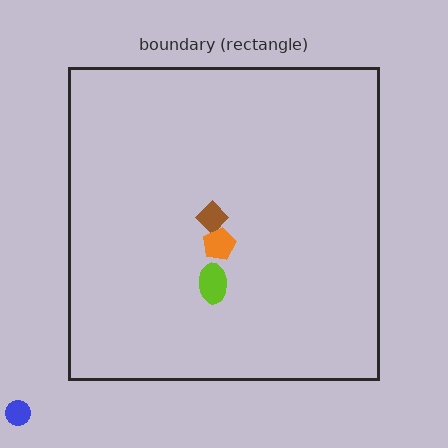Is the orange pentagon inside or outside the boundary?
Inside.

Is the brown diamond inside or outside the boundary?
Inside.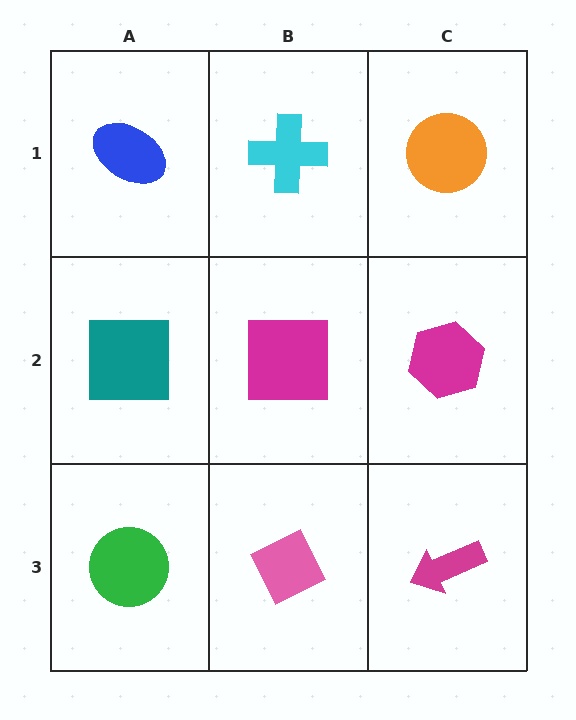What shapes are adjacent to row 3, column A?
A teal square (row 2, column A), a pink diamond (row 3, column B).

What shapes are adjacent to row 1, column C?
A magenta hexagon (row 2, column C), a cyan cross (row 1, column B).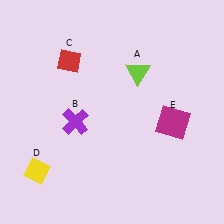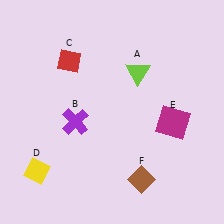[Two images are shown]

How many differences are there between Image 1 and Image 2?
There is 1 difference between the two images.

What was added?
A brown diamond (F) was added in Image 2.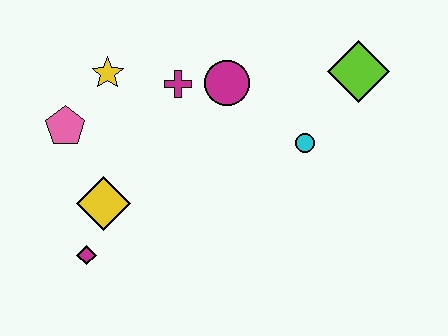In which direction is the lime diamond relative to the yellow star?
The lime diamond is to the right of the yellow star.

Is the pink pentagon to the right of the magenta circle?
No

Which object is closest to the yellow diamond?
The magenta diamond is closest to the yellow diamond.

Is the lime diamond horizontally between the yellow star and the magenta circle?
No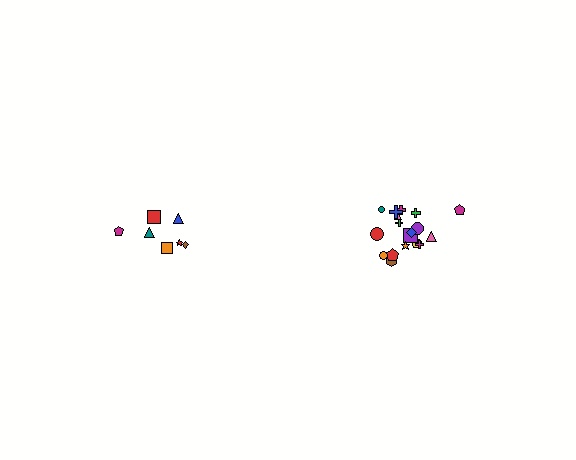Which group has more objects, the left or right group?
The right group.